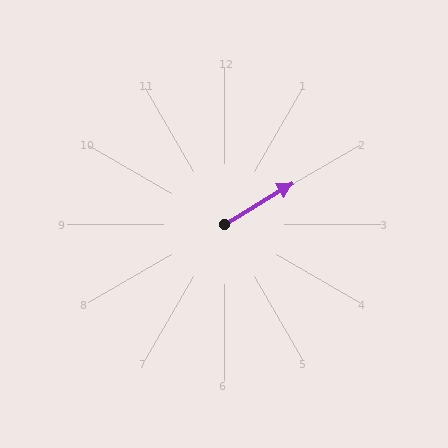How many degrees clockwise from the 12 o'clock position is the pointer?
Approximately 59 degrees.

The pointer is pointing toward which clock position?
Roughly 2 o'clock.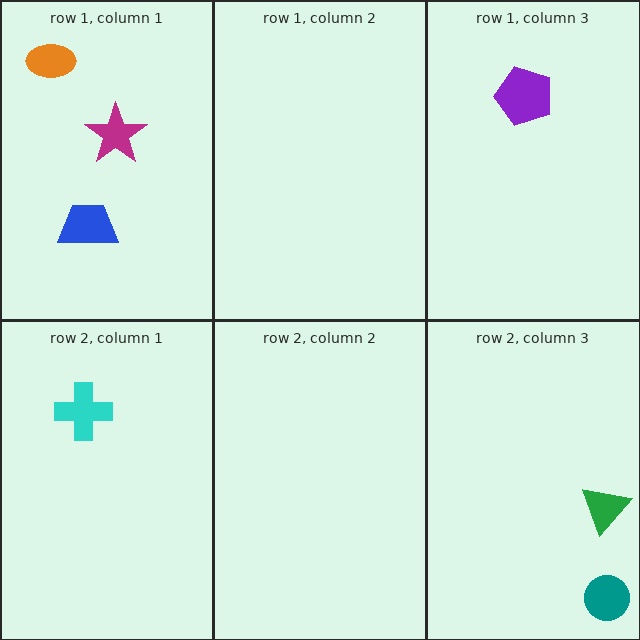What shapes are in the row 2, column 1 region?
The cyan cross.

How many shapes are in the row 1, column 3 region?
1.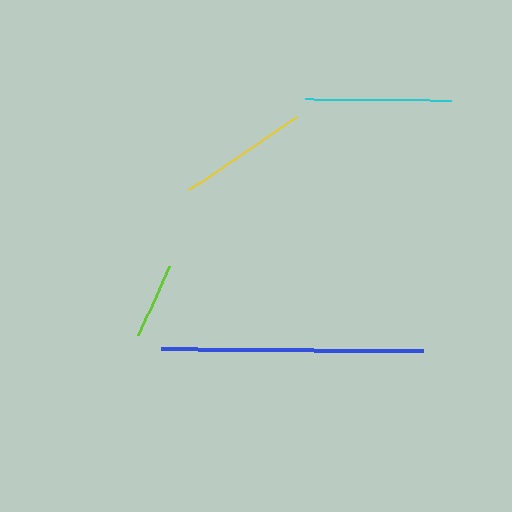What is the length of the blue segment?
The blue segment is approximately 262 pixels long.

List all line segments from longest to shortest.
From longest to shortest: blue, cyan, yellow, lime.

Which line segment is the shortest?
The lime line is the shortest at approximately 76 pixels.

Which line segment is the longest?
The blue line is the longest at approximately 262 pixels.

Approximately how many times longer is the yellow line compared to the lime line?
The yellow line is approximately 1.7 times the length of the lime line.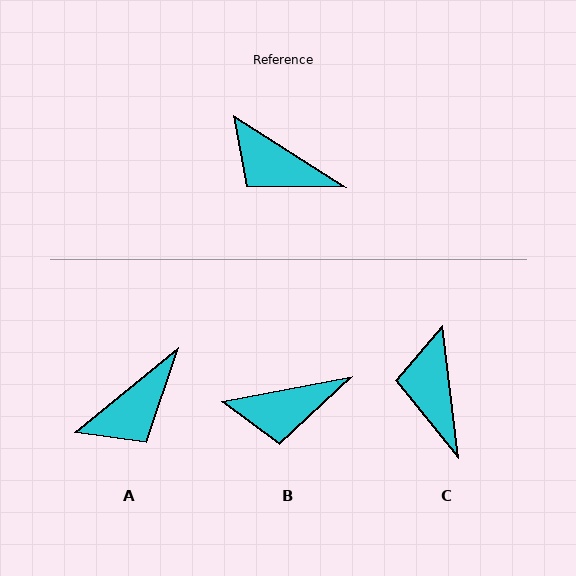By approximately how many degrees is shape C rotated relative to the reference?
Approximately 51 degrees clockwise.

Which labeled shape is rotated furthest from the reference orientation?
A, about 72 degrees away.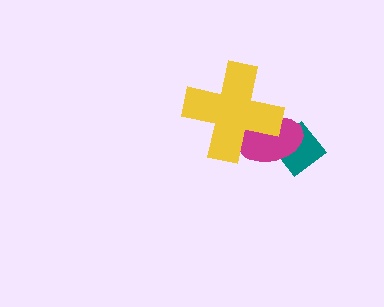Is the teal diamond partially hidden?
Yes, it is partially covered by another shape.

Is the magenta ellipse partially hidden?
Yes, it is partially covered by another shape.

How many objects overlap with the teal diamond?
1 object overlaps with the teal diamond.